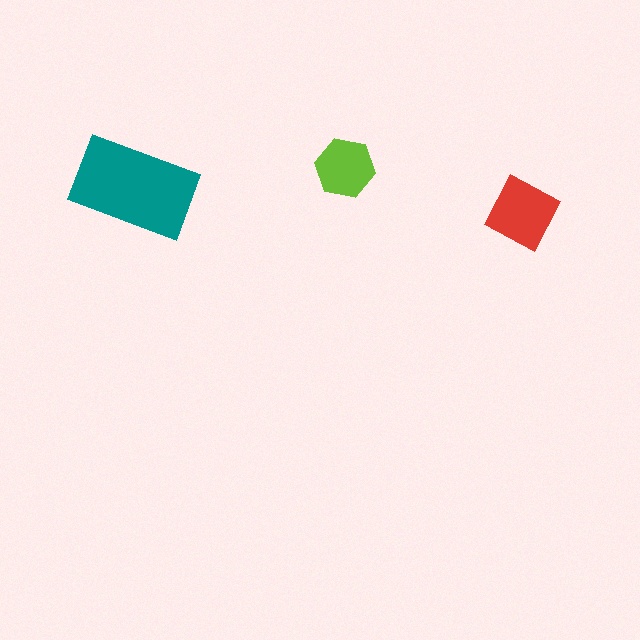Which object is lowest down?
The red square is bottommost.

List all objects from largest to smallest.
The teal rectangle, the red square, the lime hexagon.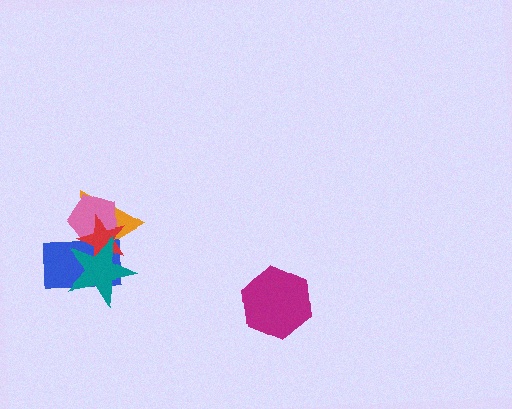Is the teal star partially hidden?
No, no other shape covers it.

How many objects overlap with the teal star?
4 objects overlap with the teal star.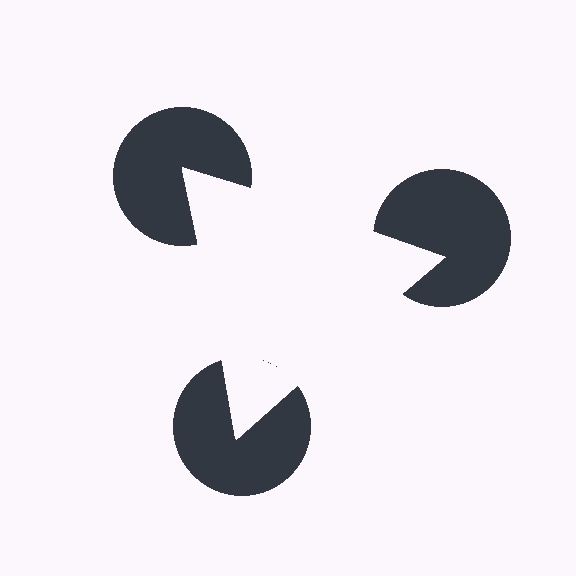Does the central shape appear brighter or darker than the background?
It typically appears slightly brighter than the background, even though no actual brightness change is drawn.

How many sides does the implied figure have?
3 sides.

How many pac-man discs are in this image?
There are 3 — one at each vertex of the illusory triangle.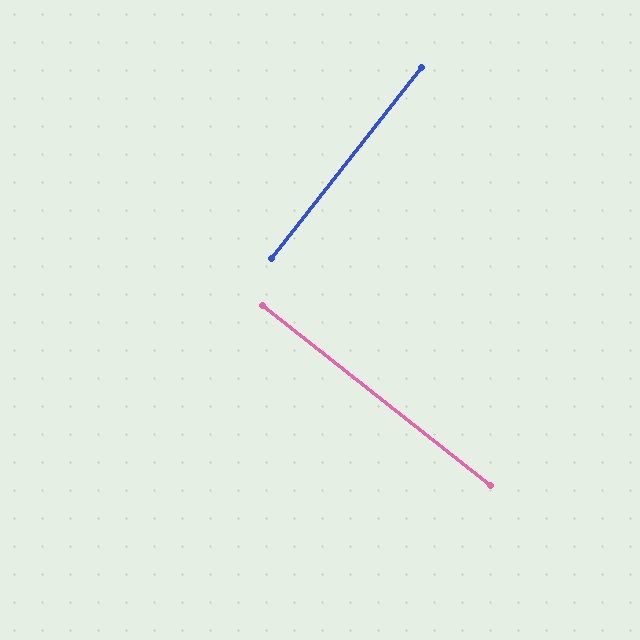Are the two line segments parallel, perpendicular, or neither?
Perpendicular — they meet at approximately 90°.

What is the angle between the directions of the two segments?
Approximately 90 degrees.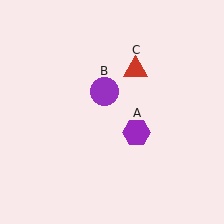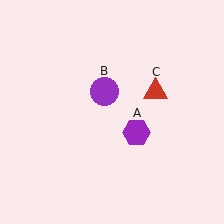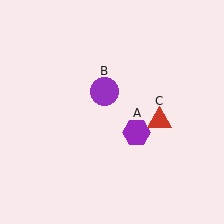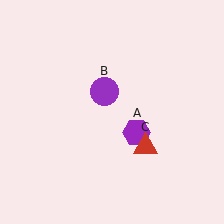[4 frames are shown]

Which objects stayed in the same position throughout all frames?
Purple hexagon (object A) and purple circle (object B) remained stationary.